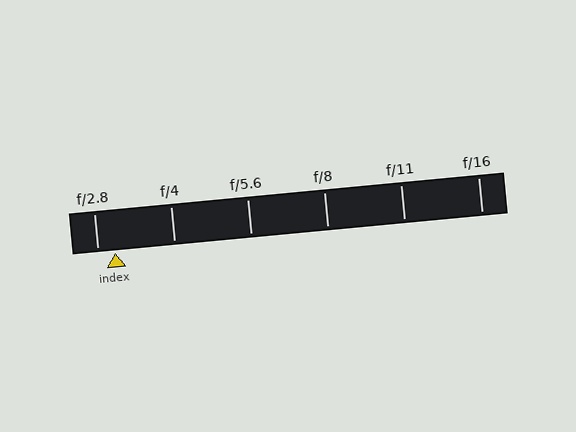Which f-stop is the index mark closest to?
The index mark is closest to f/2.8.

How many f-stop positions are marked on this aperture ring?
There are 6 f-stop positions marked.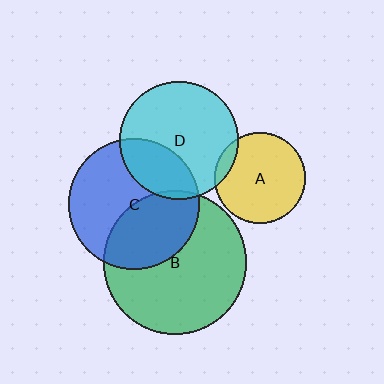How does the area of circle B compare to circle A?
Approximately 2.5 times.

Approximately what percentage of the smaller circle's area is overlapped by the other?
Approximately 40%.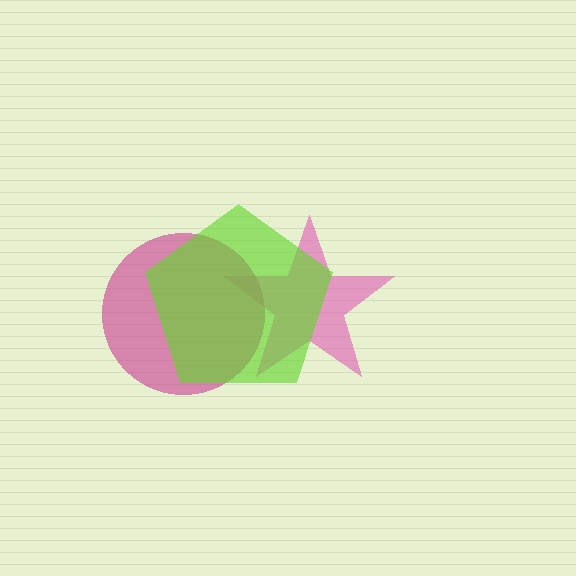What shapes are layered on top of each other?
The layered shapes are: a pink star, a magenta circle, a lime pentagon.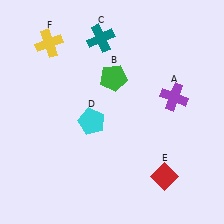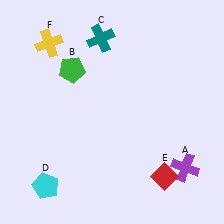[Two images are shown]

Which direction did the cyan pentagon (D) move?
The cyan pentagon (D) moved down.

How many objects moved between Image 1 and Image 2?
3 objects moved between the two images.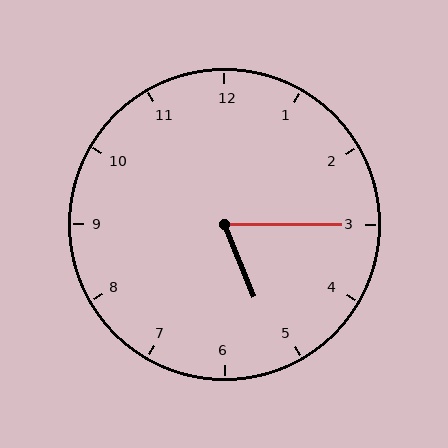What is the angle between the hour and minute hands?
Approximately 68 degrees.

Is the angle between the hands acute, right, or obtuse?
It is acute.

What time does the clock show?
5:15.